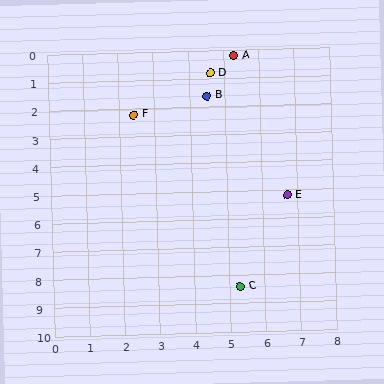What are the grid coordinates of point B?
Point B is at approximately (4.5, 1.6).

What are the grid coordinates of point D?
Point D is at approximately (4.6, 0.8).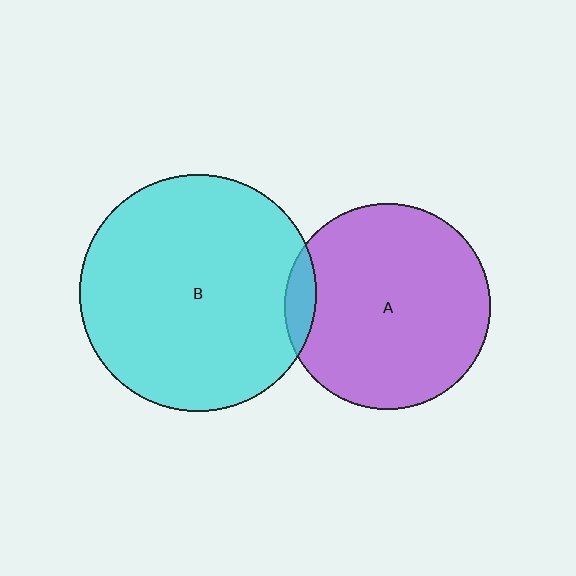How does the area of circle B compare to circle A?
Approximately 1.3 times.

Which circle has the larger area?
Circle B (cyan).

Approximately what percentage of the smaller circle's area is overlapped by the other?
Approximately 5%.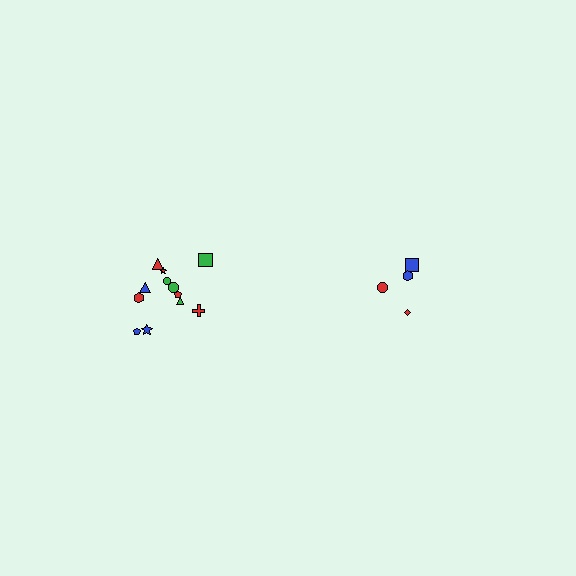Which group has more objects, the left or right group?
The left group.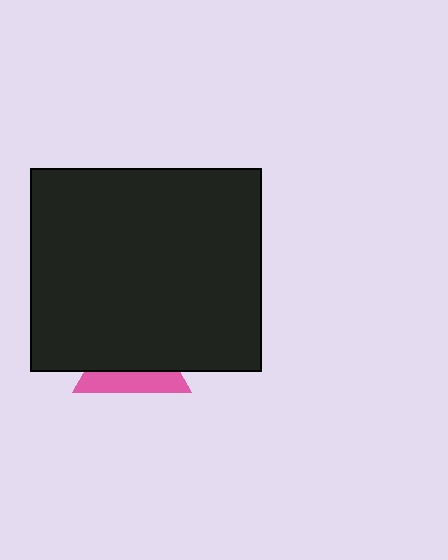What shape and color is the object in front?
The object in front is a black rectangle.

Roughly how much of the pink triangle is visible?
A small part of it is visible (roughly 38%).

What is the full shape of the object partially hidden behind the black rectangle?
The partially hidden object is a pink triangle.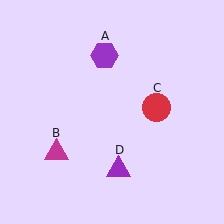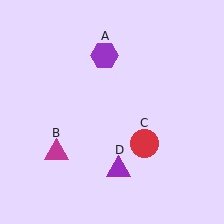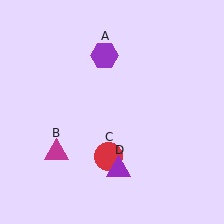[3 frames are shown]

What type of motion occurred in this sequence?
The red circle (object C) rotated clockwise around the center of the scene.